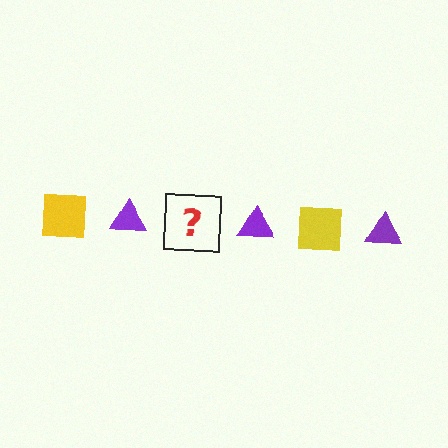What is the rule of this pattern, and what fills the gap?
The rule is that the pattern alternates between yellow square and purple triangle. The gap should be filled with a yellow square.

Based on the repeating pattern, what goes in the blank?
The blank should be a yellow square.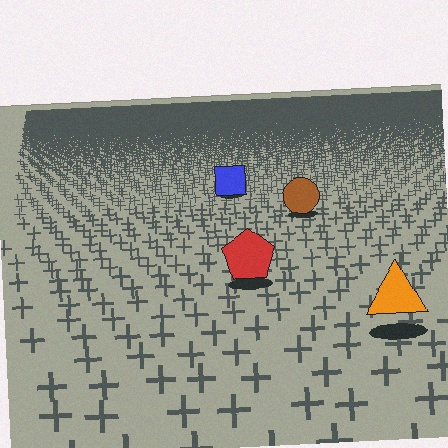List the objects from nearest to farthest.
From nearest to farthest: the orange triangle, the red pentagon, the brown circle, the blue square.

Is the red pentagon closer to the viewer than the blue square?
Yes. The red pentagon is closer — you can tell from the texture gradient: the ground texture is coarser near it.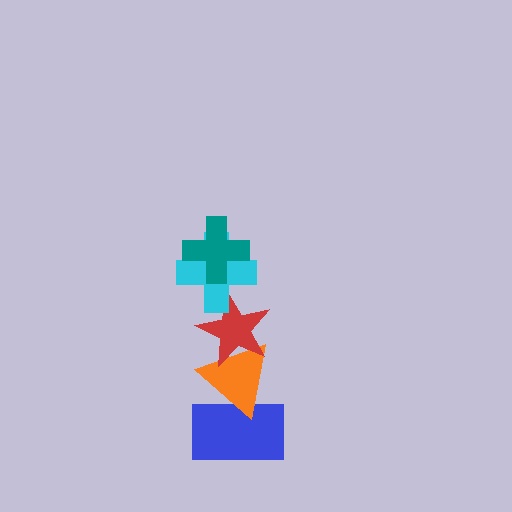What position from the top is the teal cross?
The teal cross is 1st from the top.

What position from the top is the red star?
The red star is 3rd from the top.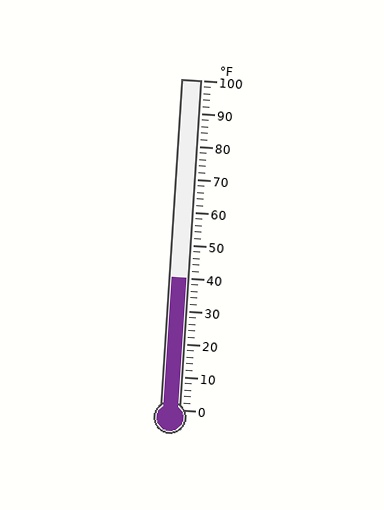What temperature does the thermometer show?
The thermometer shows approximately 40°F.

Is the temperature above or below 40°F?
The temperature is at 40°F.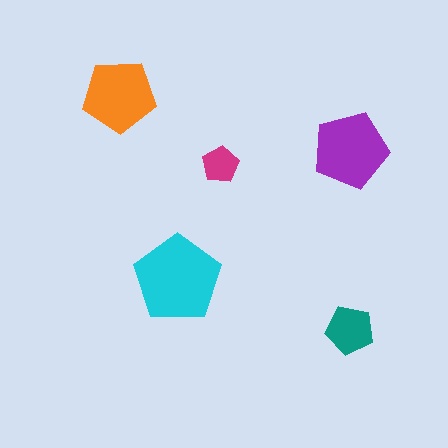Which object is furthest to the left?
The orange pentagon is leftmost.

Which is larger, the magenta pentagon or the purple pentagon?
The purple one.